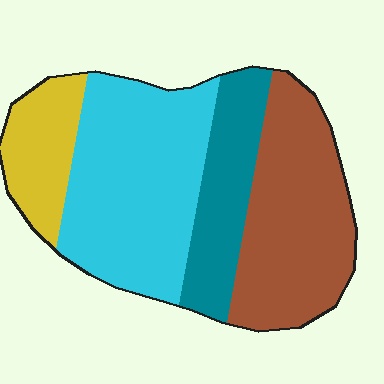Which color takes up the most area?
Cyan, at roughly 35%.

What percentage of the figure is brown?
Brown takes up about one third (1/3) of the figure.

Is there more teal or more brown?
Brown.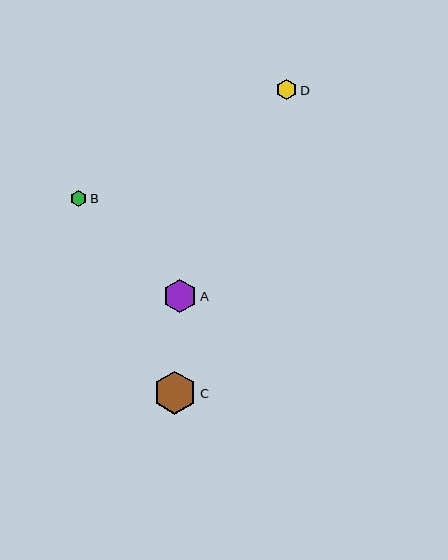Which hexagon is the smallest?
Hexagon B is the smallest with a size of approximately 16 pixels.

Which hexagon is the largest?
Hexagon C is the largest with a size of approximately 43 pixels.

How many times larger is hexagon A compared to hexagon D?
Hexagon A is approximately 1.6 times the size of hexagon D.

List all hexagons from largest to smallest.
From largest to smallest: C, A, D, B.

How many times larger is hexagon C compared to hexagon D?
Hexagon C is approximately 2.1 times the size of hexagon D.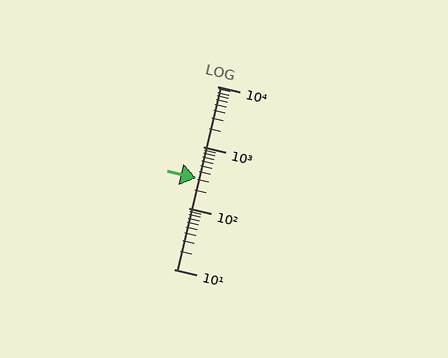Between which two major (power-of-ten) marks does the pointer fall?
The pointer is between 100 and 1000.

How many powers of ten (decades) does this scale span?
The scale spans 3 decades, from 10 to 10000.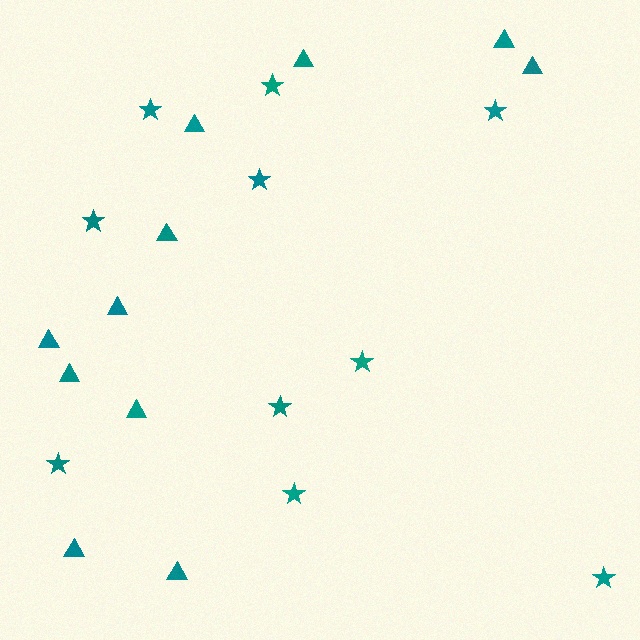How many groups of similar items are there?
There are 2 groups: one group of stars (10) and one group of triangles (11).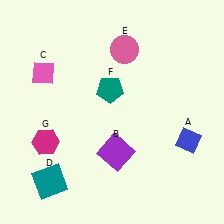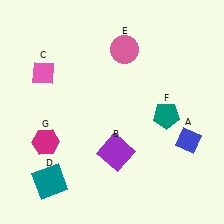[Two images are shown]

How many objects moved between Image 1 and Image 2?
1 object moved between the two images.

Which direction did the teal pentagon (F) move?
The teal pentagon (F) moved right.